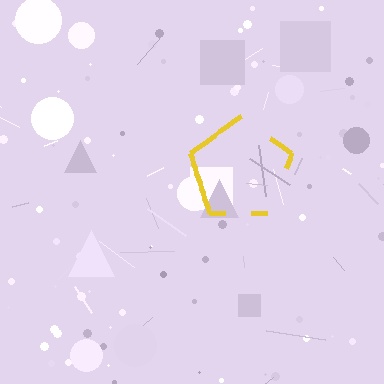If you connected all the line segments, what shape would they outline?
They would outline a pentagon.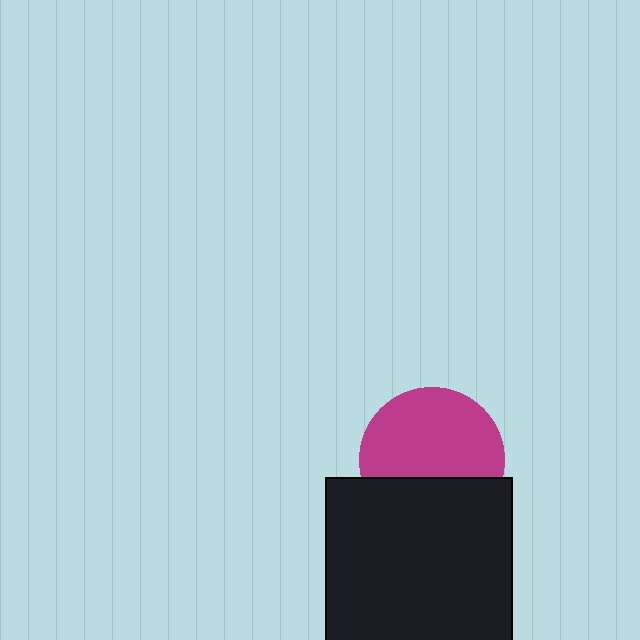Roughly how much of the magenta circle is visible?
Most of it is visible (roughly 65%).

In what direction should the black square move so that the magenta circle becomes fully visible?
The black square should move down. That is the shortest direction to clear the overlap and leave the magenta circle fully visible.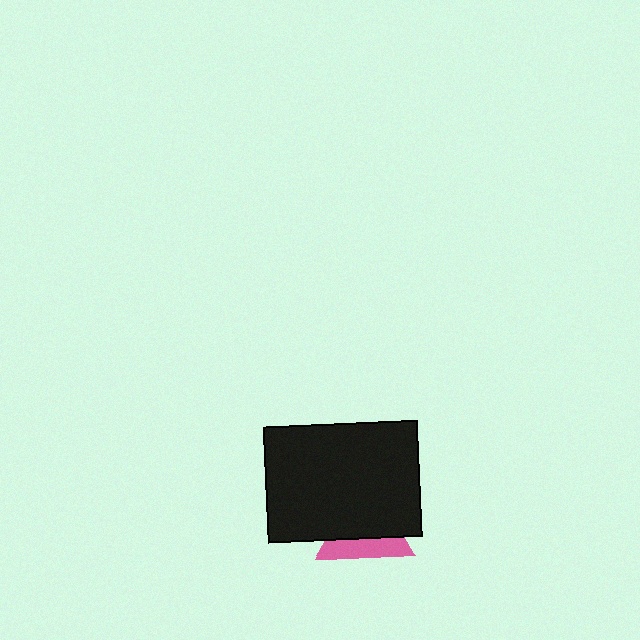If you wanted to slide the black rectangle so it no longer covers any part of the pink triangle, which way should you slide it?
Slide it up — that is the most direct way to separate the two shapes.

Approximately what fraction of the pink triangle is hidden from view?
Roughly 63% of the pink triangle is hidden behind the black rectangle.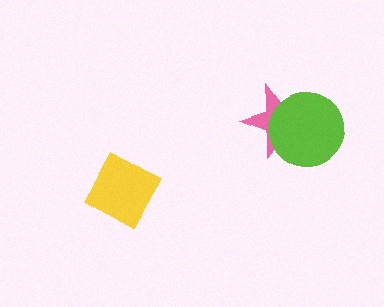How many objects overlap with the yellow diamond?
0 objects overlap with the yellow diamond.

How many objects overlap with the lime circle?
1 object overlaps with the lime circle.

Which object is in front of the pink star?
The lime circle is in front of the pink star.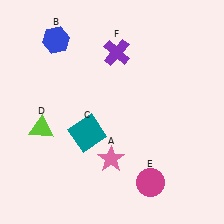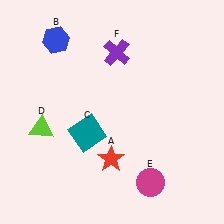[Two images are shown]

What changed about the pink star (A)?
In Image 1, A is pink. In Image 2, it changed to red.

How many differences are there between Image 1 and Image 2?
There is 1 difference between the two images.